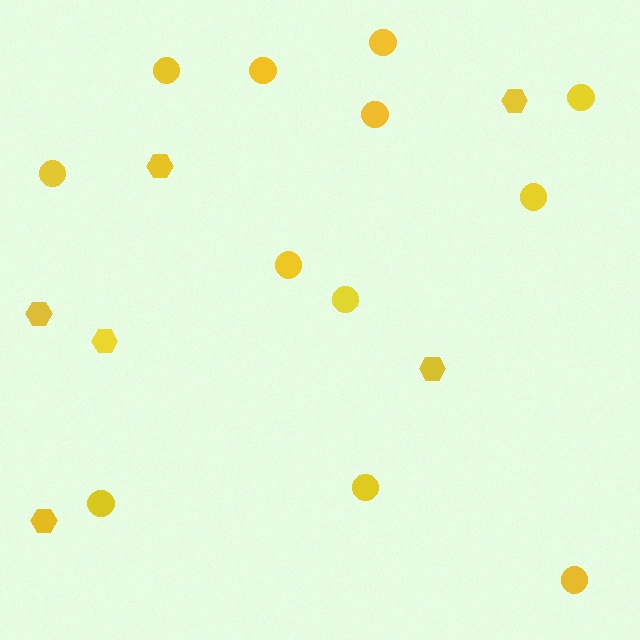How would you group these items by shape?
There are 2 groups: one group of circles (12) and one group of hexagons (6).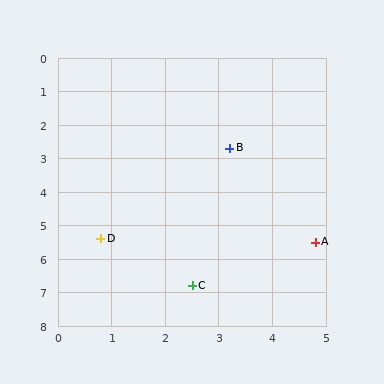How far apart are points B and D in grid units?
Points B and D are about 3.6 grid units apart.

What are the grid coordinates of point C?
Point C is at approximately (2.5, 6.8).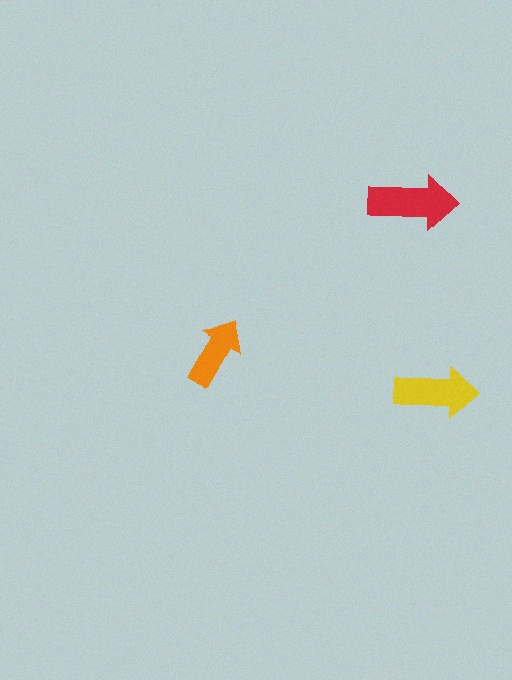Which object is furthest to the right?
The yellow arrow is rightmost.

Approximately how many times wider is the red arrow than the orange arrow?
About 1.5 times wider.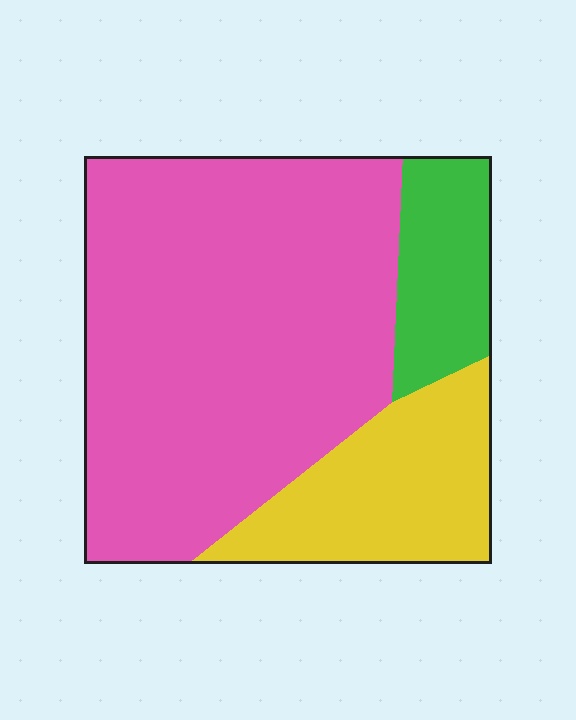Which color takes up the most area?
Pink, at roughly 65%.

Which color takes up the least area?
Green, at roughly 15%.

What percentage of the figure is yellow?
Yellow takes up between a sixth and a third of the figure.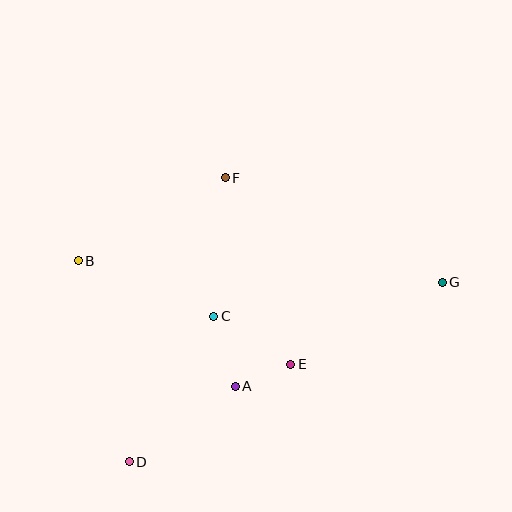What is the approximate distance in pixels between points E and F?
The distance between E and F is approximately 198 pixels.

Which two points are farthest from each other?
Points B and G are farthest from each other.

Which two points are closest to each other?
Points A and E are closest to each other.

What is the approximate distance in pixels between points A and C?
The distance between A and C is approximately 73 pixels.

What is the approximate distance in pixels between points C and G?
The distance between C and G is approximately 231 pixels.